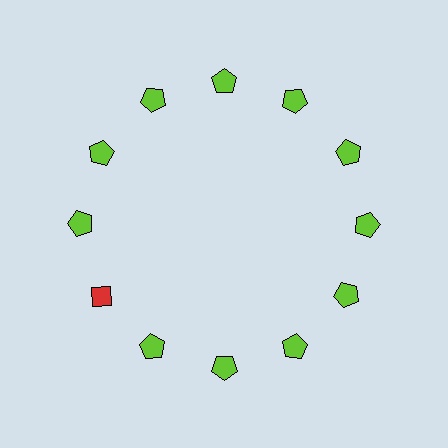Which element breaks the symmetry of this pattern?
The red diamond at roughly the 8 o'clock position breaks the symmetry. All other shapes are lime pentagons.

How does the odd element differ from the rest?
It differs in both color (red instead of lime) and shape (diamond instead of pentagon).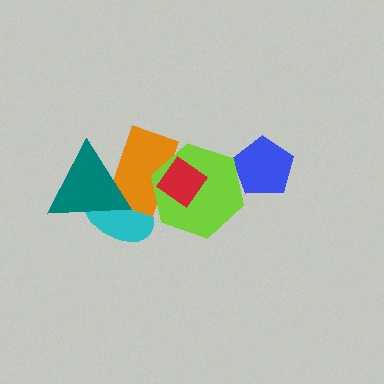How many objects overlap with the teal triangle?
2 objects overlap with the teal triangle.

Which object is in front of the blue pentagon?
The lime hexagon is in front of the blue pentagon.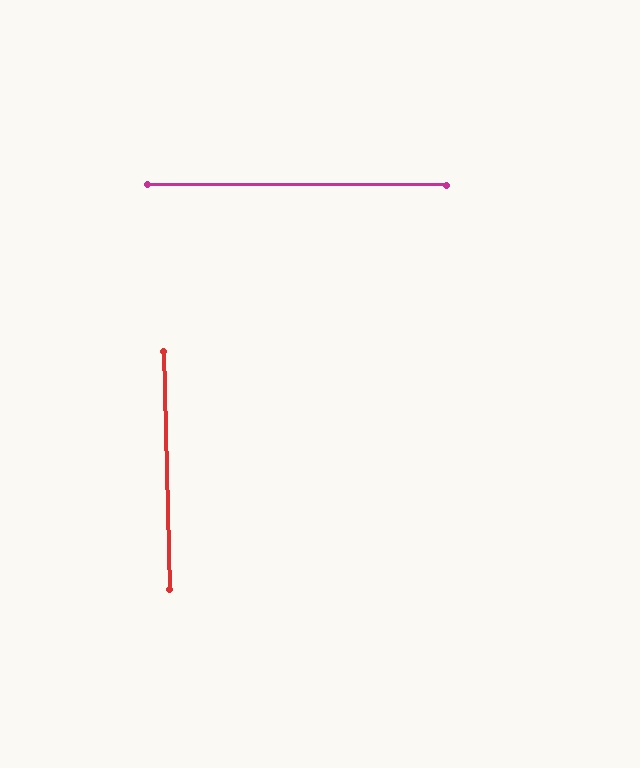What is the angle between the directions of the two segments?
Approximately 88 degrees.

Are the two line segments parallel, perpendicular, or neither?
Perpendicular — they meet at approximately 88°.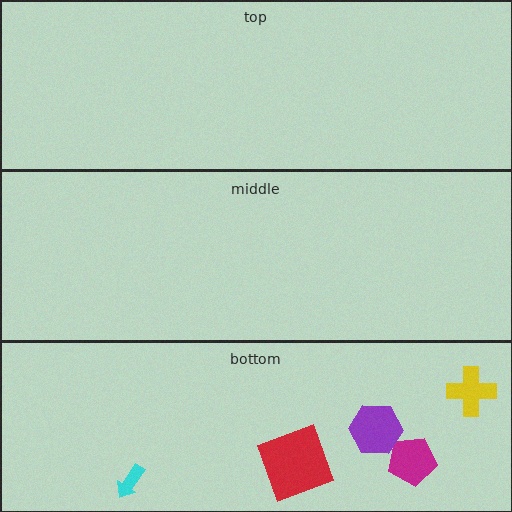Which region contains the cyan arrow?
The bottom region.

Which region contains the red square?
The bottom region.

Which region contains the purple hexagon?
The bottom region.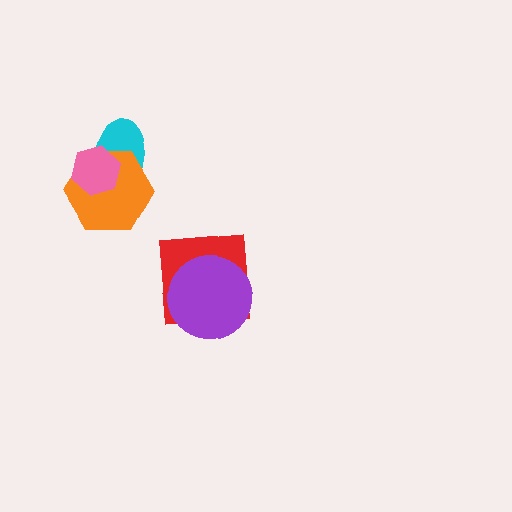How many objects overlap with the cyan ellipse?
2 objects overlap with the cyan ellipse.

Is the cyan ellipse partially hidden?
Yes, it is partially covered by another shape.